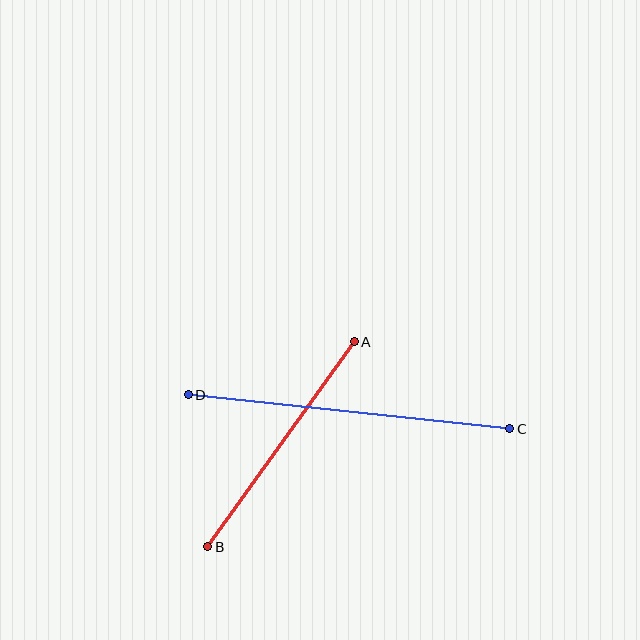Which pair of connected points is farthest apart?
Points C and D are farthest apart.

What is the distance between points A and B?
The distance is approximately 252 pixels.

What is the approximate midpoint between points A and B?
The midpoint is at approximately (281, 444) pixels.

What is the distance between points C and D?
The distance is approximately 323 pixels.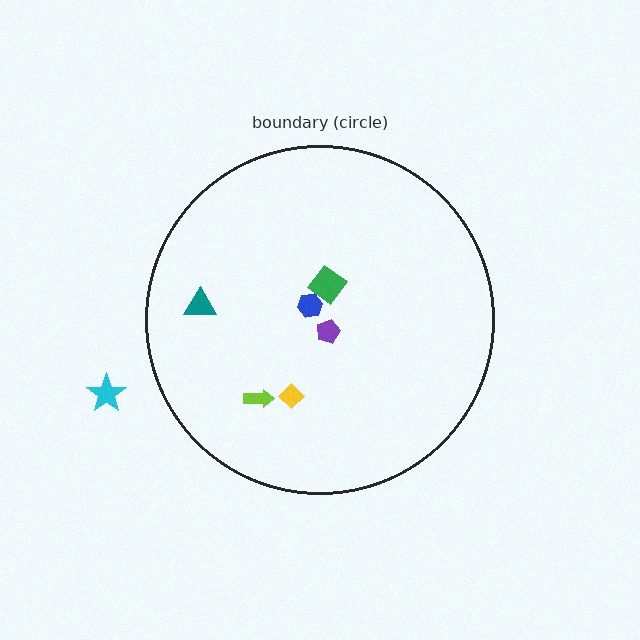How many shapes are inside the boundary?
6 inside, 1 outside.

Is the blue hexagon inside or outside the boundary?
Inside.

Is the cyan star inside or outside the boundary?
Outside.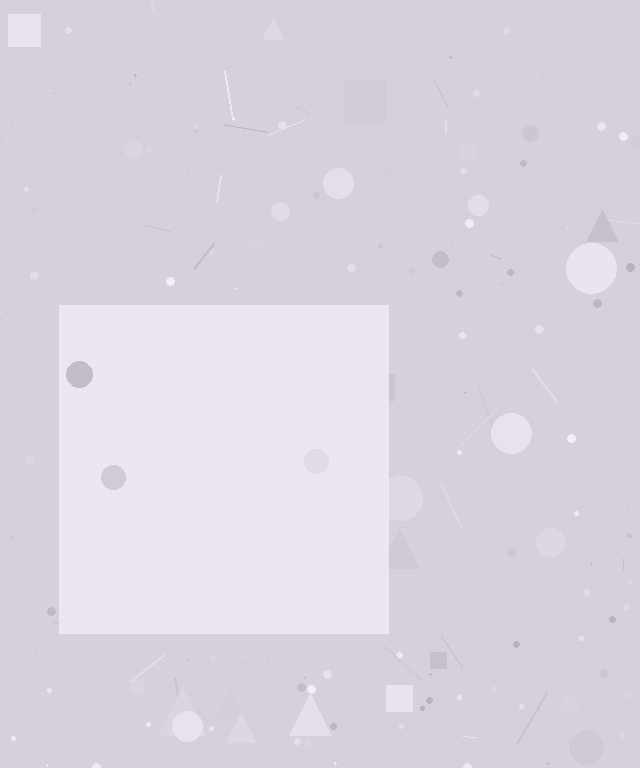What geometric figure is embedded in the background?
A square is embedded in the background.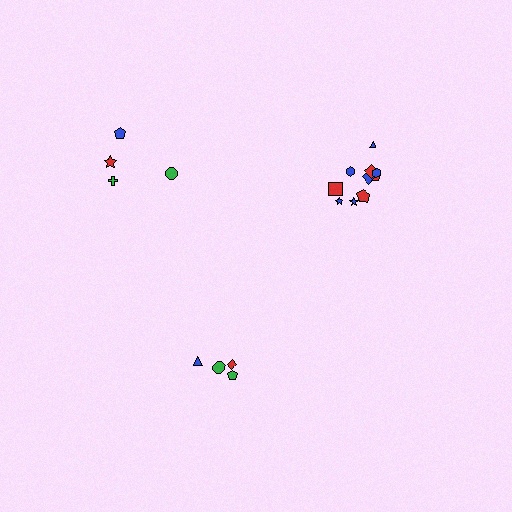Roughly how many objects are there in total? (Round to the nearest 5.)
Roughly 20 objects in total.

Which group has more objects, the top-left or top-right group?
The top-right group.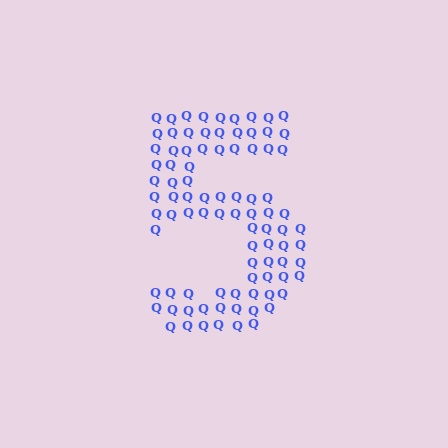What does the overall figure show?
The overall figure shows the digit 5.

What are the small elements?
The small elements are letter Q's.